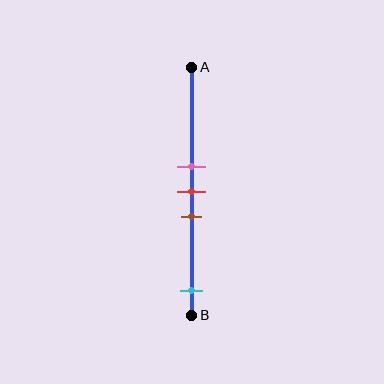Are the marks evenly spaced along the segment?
No, the marks are not evenly spaced.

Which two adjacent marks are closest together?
The pink and red marks are the closest adjacent pair.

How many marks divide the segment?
There are 4 marks dividing the segment.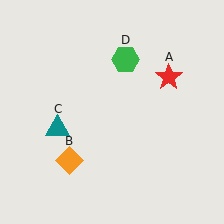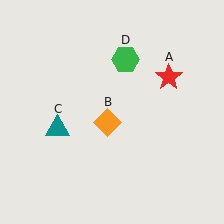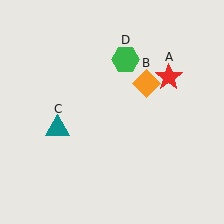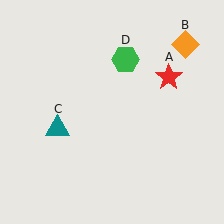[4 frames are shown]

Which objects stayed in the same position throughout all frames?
Red star (object A) and teal triangle (object C) and green hexagon (object D) remained stationary.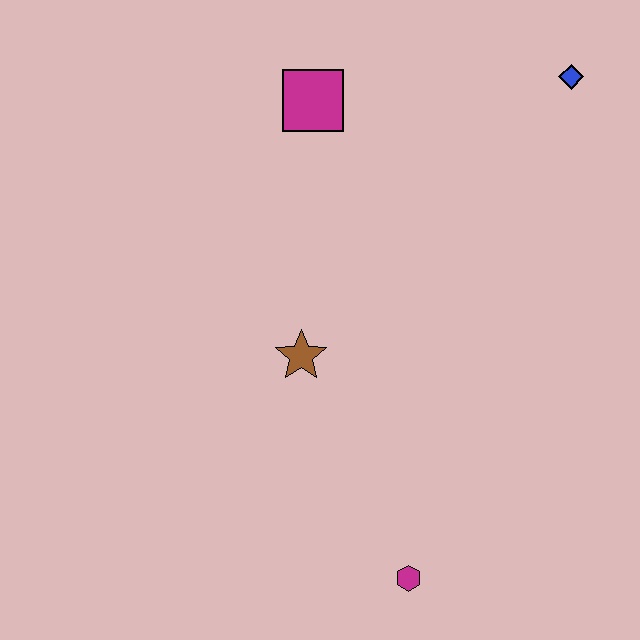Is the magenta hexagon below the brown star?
Yes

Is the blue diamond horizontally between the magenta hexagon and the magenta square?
No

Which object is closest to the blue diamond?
The magenta square is closest to the blue diamond.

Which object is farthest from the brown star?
The blue diamond is farthest from the brown star.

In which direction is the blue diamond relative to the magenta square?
The blue diamond is to the right of the magenta square.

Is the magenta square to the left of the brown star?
No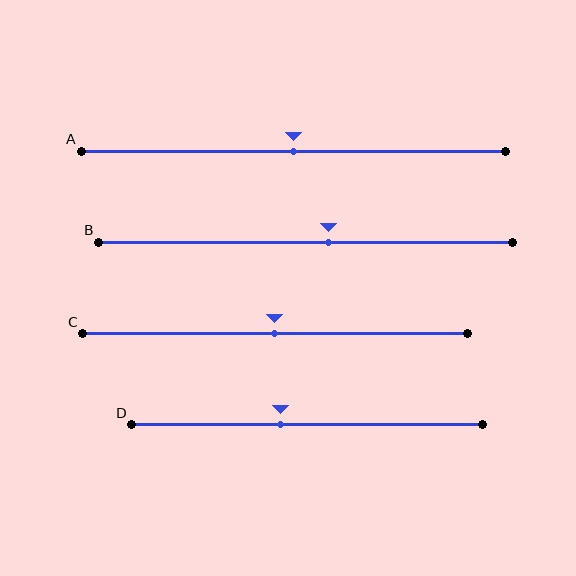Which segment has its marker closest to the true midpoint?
Segment A has its marker closest to the true midpoint.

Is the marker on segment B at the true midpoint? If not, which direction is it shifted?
No, the marker on segment B is shifted to the right by about 5% of the segment length.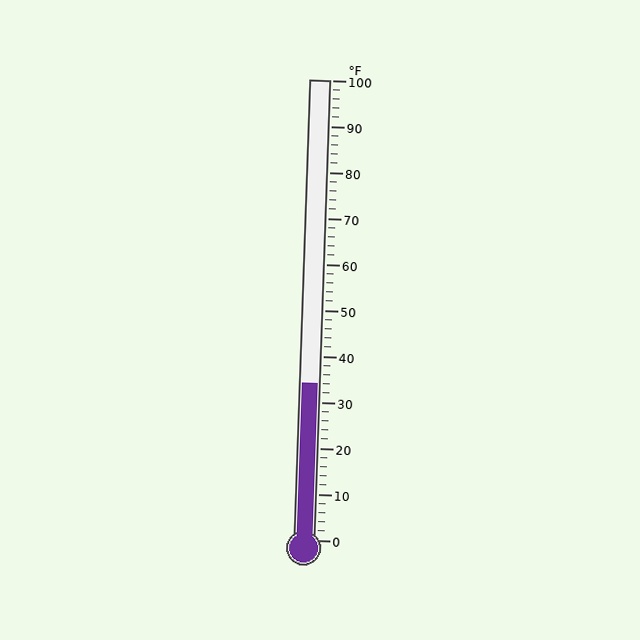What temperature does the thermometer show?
The thermometer shows approximately 34°F.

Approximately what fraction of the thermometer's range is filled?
The thermometer is filled to approximately 35% of its range.